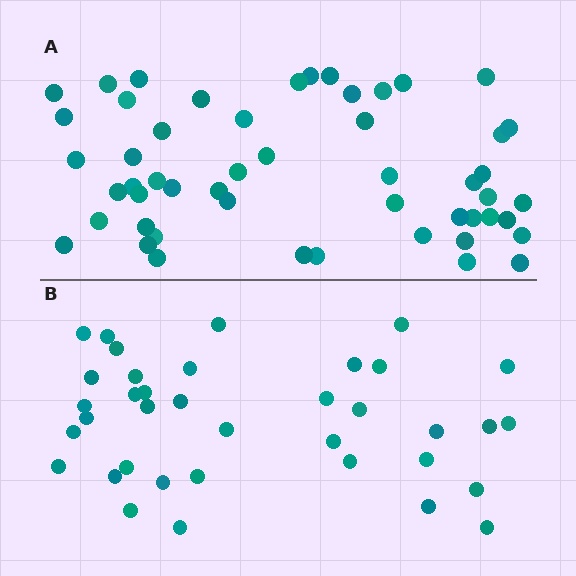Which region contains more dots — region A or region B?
Region A (the top region) has more dots.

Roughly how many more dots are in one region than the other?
Region A has approximately 15 more dots than region B.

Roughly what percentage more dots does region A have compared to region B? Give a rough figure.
About 40% more.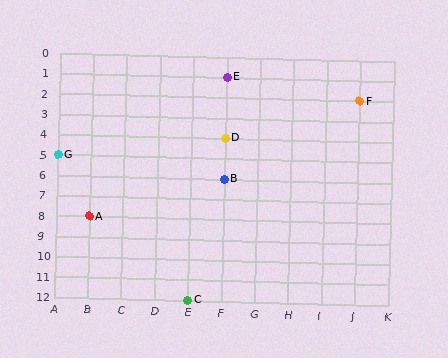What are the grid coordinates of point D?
Point D is at grid coordinates (F, 4).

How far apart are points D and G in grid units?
Points D and G are 5 columns and 1 row apart (about 5.1 grid units diagonally).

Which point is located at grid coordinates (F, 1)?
Point E is at (F, 1).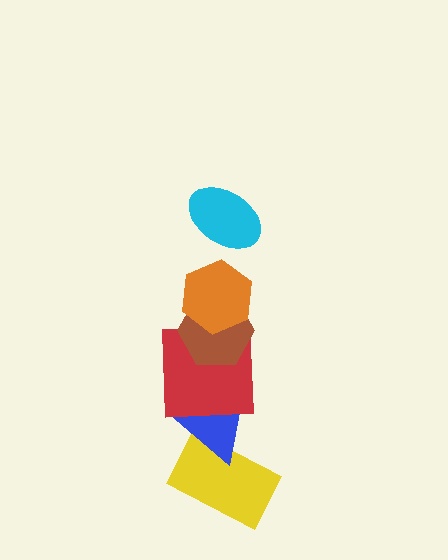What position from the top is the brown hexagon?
The brown hexagon is 3rd from the top.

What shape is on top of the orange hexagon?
The cyan ellipse is on top of the orange hexagon.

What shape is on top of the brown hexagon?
The orange hexagon is on top of the brown hexagon.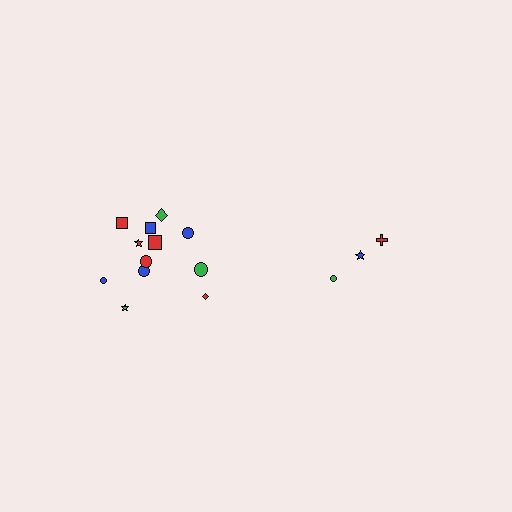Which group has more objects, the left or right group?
The left group.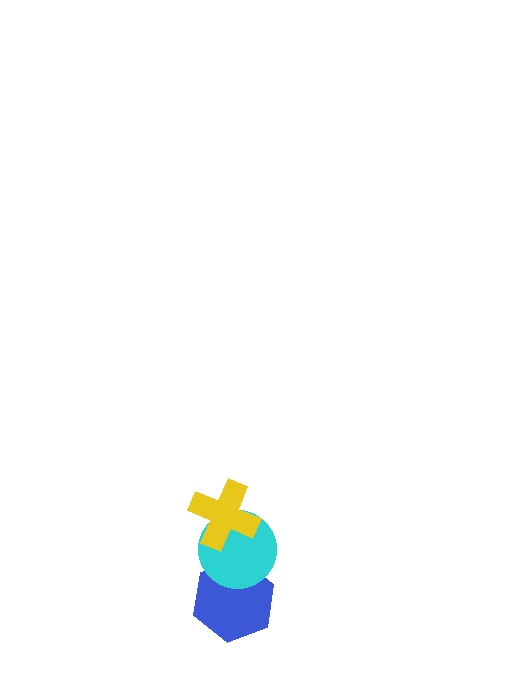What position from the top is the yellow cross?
The yellow cross is 1st from the top.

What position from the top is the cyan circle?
The cyan circle is 2nd from the top.